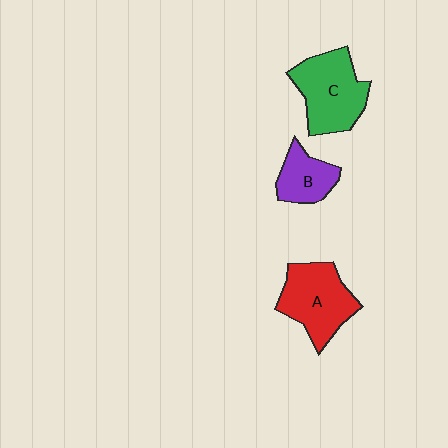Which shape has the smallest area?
Shape B (purple).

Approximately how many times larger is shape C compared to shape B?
Approximately 1.8 times.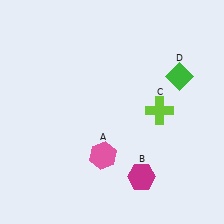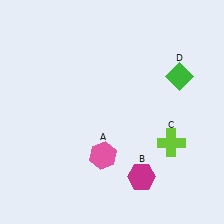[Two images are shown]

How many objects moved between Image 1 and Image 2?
1 object moved between the two images.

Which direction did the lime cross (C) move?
The lime cross (C) moved down.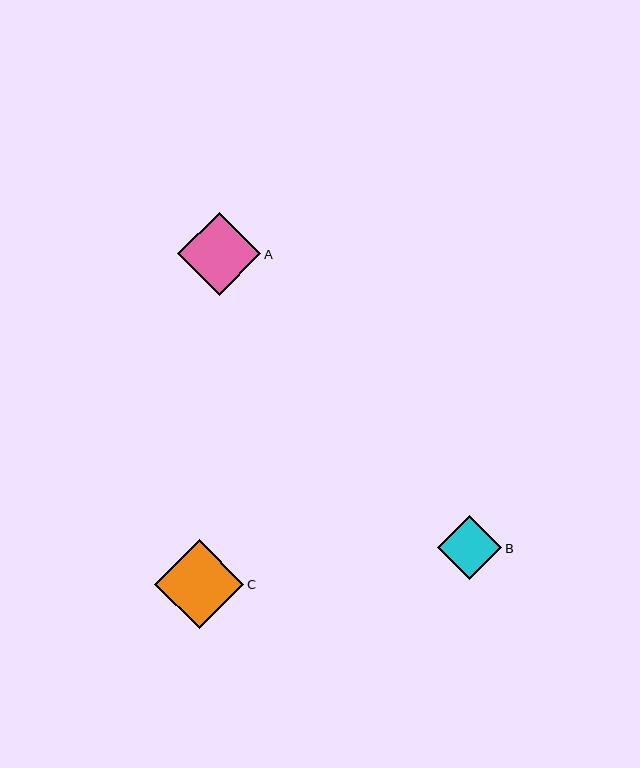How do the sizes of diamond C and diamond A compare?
Diamond C and diamond A are approximately the same size.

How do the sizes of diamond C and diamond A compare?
Diamond C and diamond A are approximately the same size.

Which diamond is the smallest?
Diamond B is the smallest with a size of approximately 64 pixels.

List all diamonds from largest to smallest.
From largest to smallest: C, A, B.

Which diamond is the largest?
Diamond C is the largest with a size of approximately 89 pixels.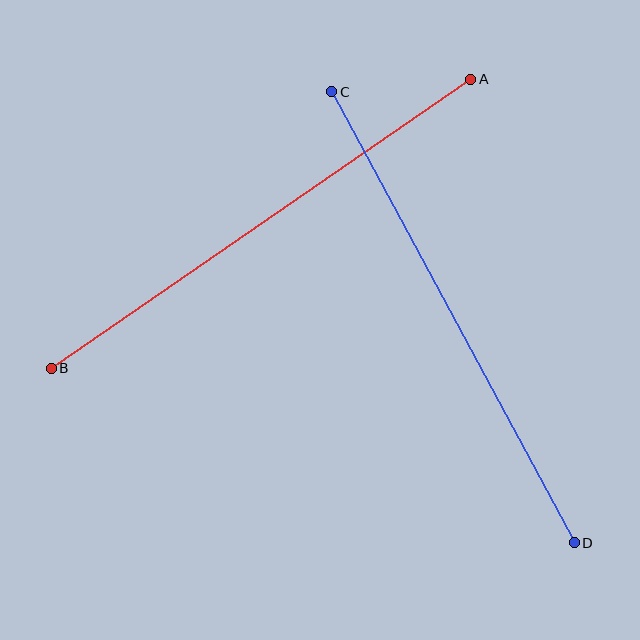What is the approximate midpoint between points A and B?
The midpoint is at approximately (261, 224) pixels.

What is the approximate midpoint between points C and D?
The midpoint is at approximately (453, 317) pixels.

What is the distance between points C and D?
The distance is approximately 512 pixels.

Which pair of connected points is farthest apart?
Points C and D are farthest apart.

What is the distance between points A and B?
The distance is approximately 509 pixels.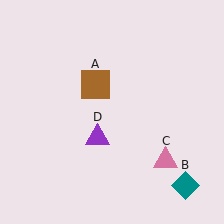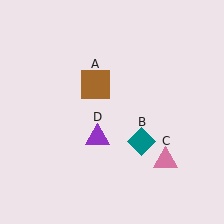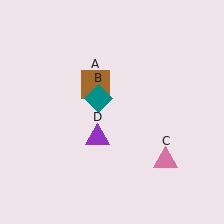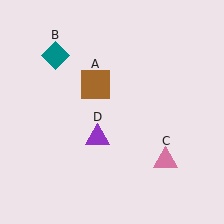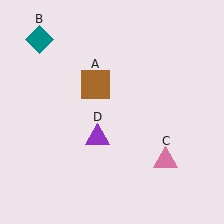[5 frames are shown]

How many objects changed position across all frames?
1 object changed position: teal diamond (object B).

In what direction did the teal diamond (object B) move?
The teal diamond (object B) moved up and to the left.